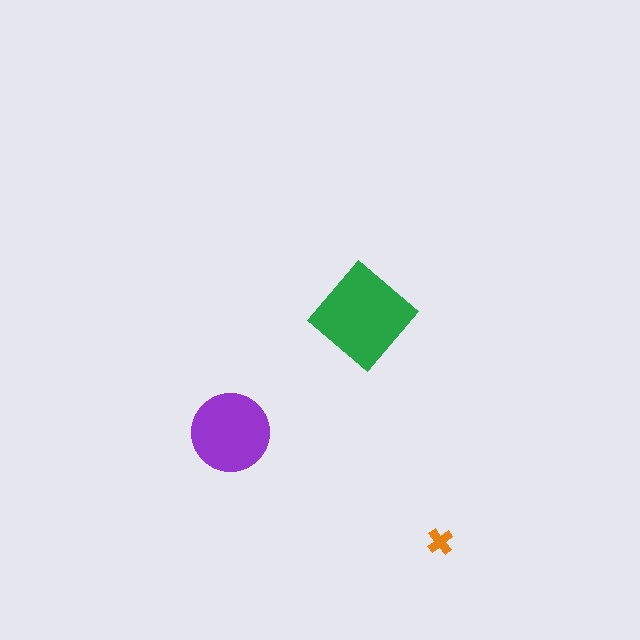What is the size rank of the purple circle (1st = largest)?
2nd.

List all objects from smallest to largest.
The orange cross, the purple circle, the green diamond.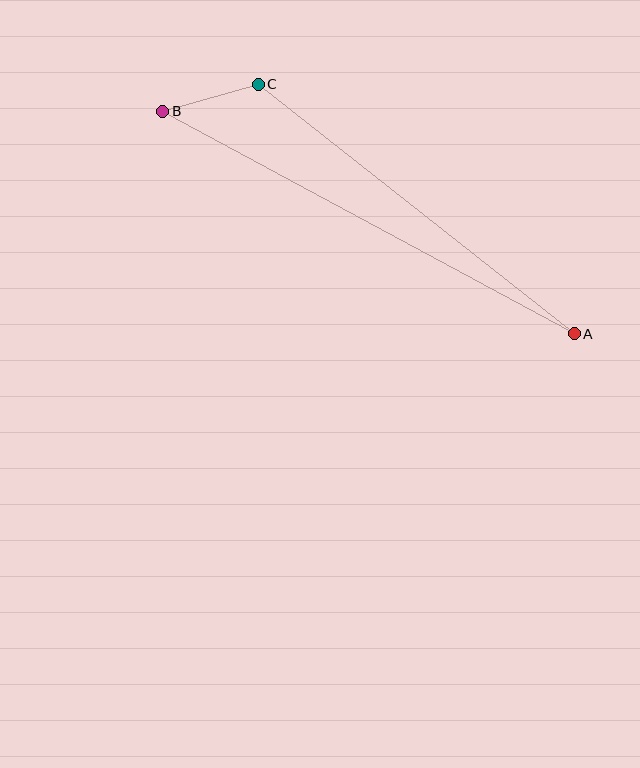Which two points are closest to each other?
Points B and C are closest to each other.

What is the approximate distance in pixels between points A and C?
The distance between A and C is approximately 403 pixels.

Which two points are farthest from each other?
Points A and B are farthest from each other.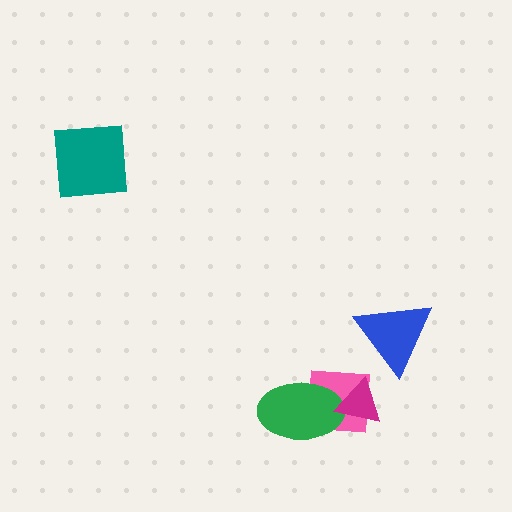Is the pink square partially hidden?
Yes, it is partially covered by another shape.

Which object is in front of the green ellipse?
The magenta triangle is in front of the green ellipse.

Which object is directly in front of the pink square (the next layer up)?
The green ellipse is directly in front of the pink square.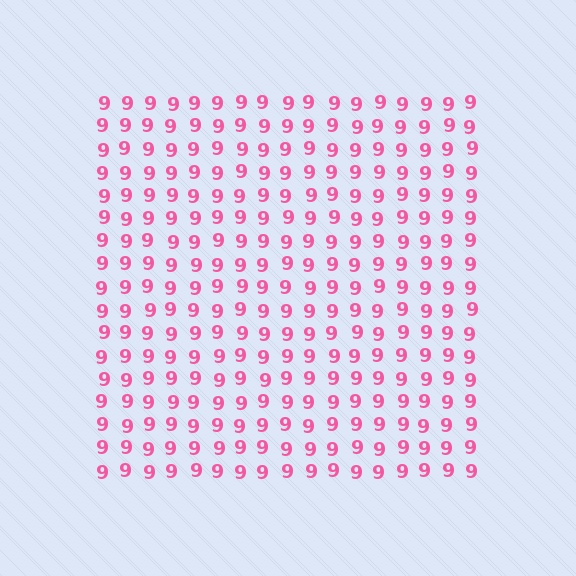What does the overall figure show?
The overall figure shows a square.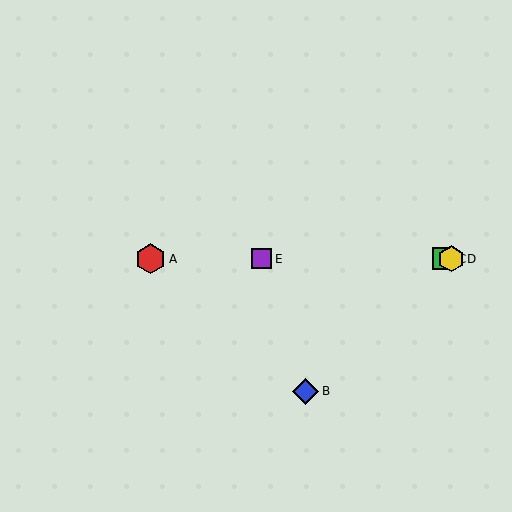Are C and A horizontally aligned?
Yes, both are at y≈259.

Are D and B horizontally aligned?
No, D is at y≈259 and B is at y≈391.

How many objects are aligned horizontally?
4 objects (A, C, D, E) are aligned horizontally.